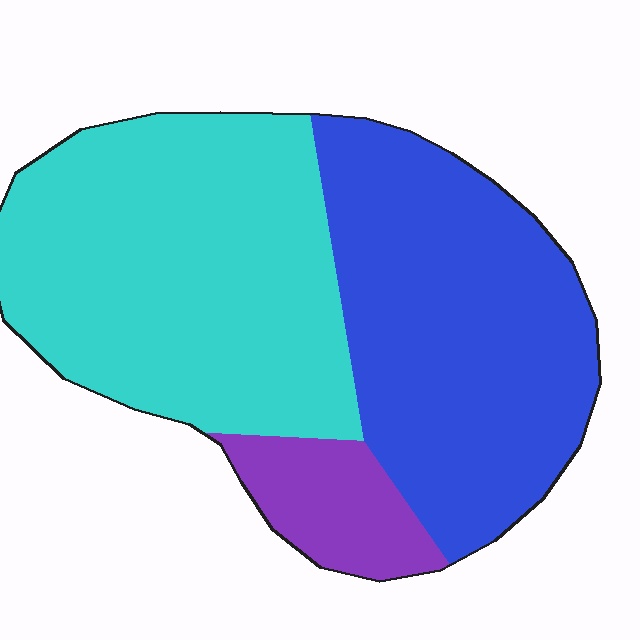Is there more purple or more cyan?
Cyan.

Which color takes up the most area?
Cyan, at roughly 50%.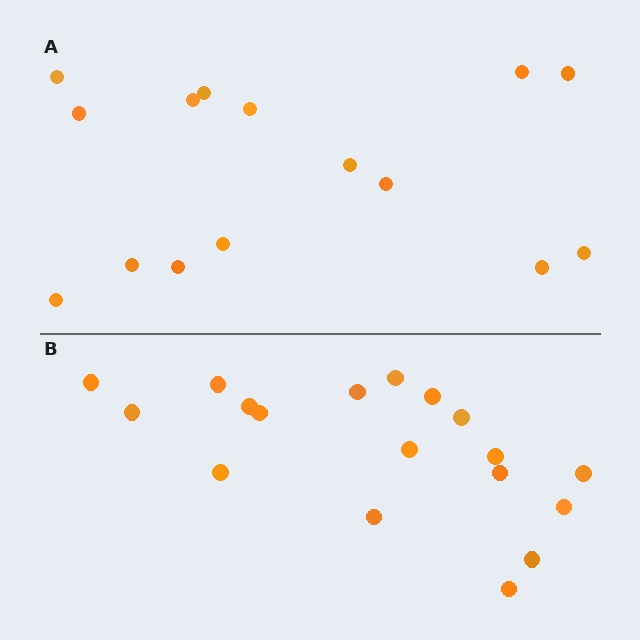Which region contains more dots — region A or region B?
Region B (the bottom region) has more dots.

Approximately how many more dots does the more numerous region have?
Region B has just a few more — roughly 2 or 3 more dots than region A.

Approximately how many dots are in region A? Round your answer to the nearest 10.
About 20 dots. (The exact count is 15, which rounds to 20.)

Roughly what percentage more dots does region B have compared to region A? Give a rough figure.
About 20% more.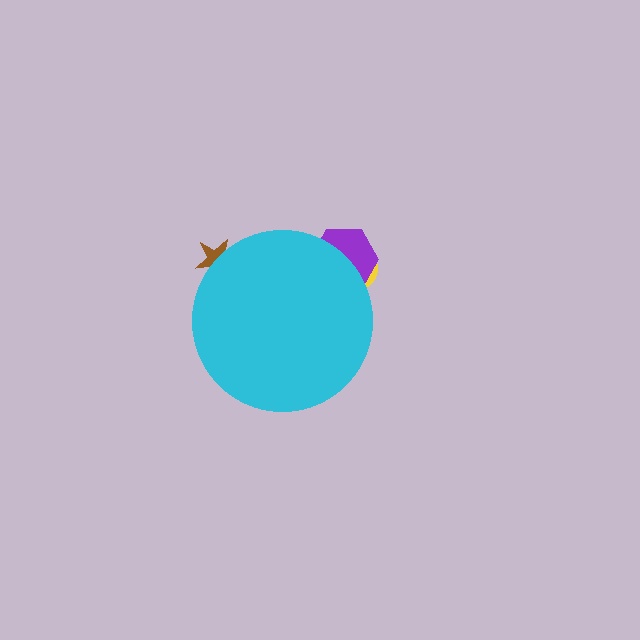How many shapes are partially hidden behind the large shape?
3 shapes are partially hidden.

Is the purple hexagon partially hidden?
Yes, the purple hexagon is partially hidden behind the cyan circle.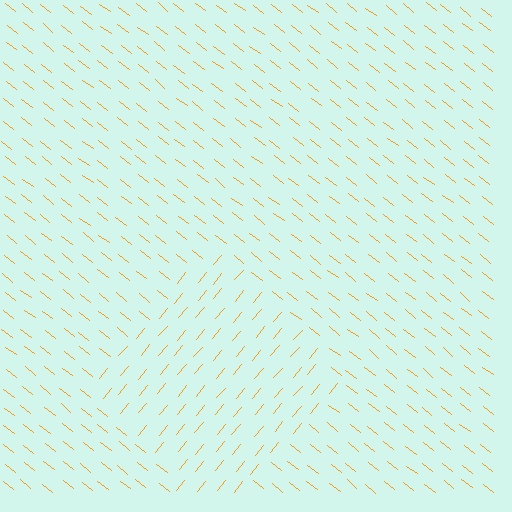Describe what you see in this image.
The image is filled with small orange line segments. A diamond region in the image has lines oriented differently from the surrounding lines, creating a visible texture boundary.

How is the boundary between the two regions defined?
The boundary is defined purely by a change in line orientation (approximately 88 degrees difference). All lines are the same color and thickness.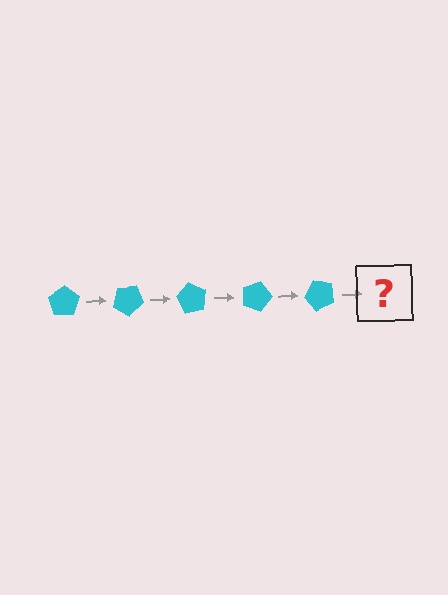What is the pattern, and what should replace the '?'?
The pattern is that the pentagon rotates 30 degrees each step. The '?' should be a cyan pentagon rotated 150 degrees.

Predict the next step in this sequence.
The next step is a cyan pentagon rotated 150 degrees.